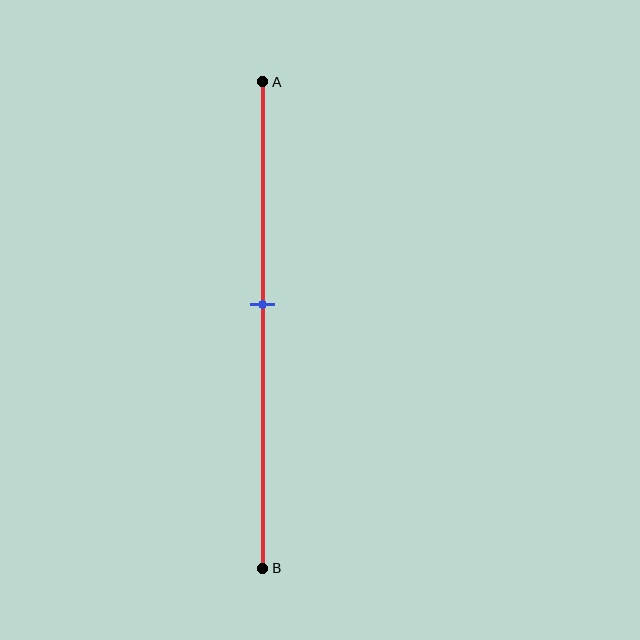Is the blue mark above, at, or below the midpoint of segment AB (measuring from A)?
The blue mark is above the midpoint of segment AB.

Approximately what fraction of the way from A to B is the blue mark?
The blue mark is approximately 45% of the way from A to B.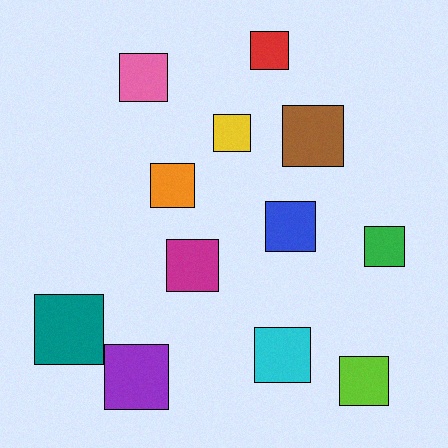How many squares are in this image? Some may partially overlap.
There are 12 squares.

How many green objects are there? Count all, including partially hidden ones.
There is 1 green object.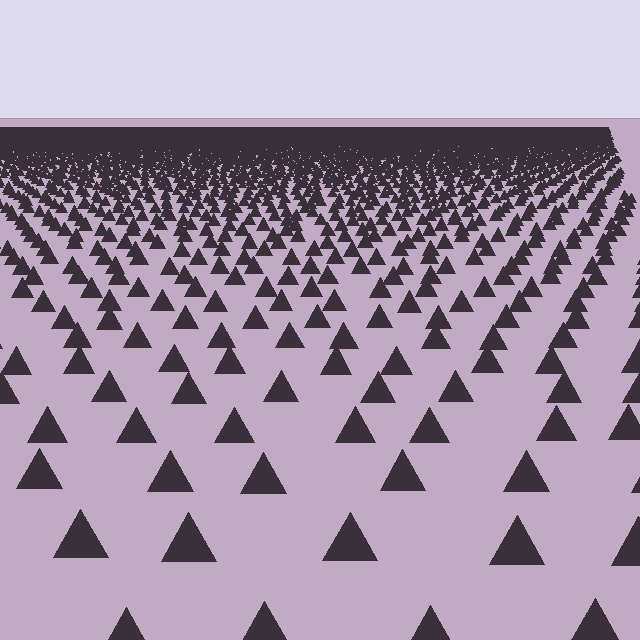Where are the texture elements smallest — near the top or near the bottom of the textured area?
Near the top.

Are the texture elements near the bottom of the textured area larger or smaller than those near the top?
Larger. Near the bottom, elements are closer to the viewer and appear at a bigger on-screen size.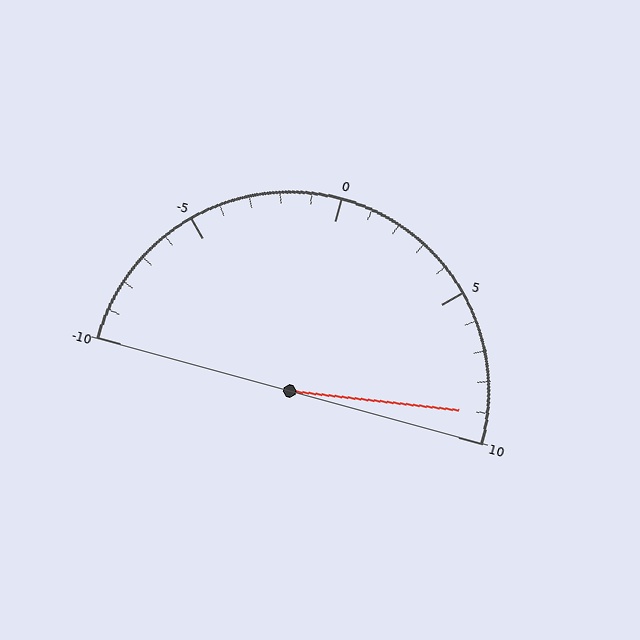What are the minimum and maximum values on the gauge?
The gauge ranges from -10 to 10.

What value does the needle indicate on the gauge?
The needle indicates approximately 9.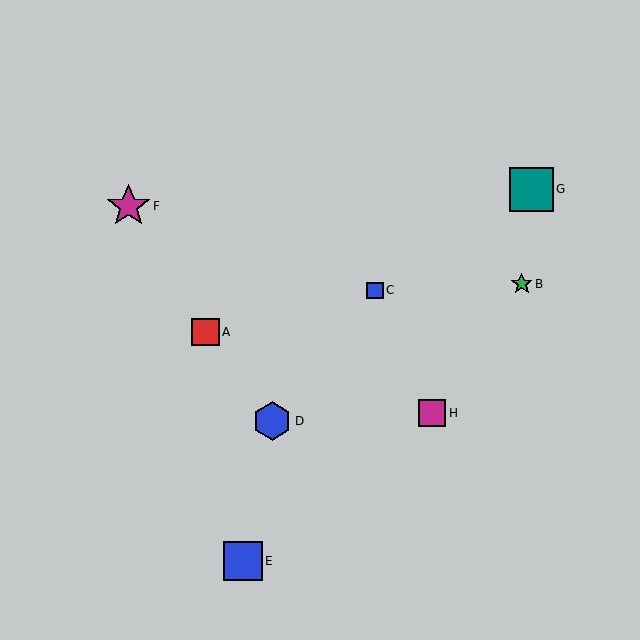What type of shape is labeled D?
Shape D is a blue hexagon.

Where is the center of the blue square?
The center of the blue square is at (375, 290).